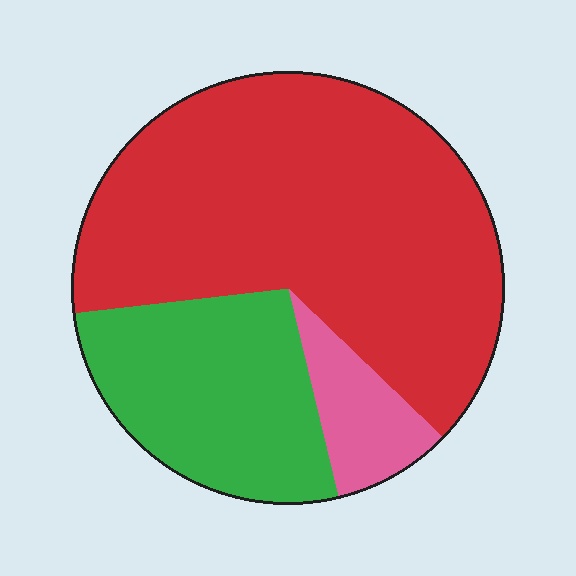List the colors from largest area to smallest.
From largest to smallest: red, green, pink.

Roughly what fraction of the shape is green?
Green covers about 25% of the shape.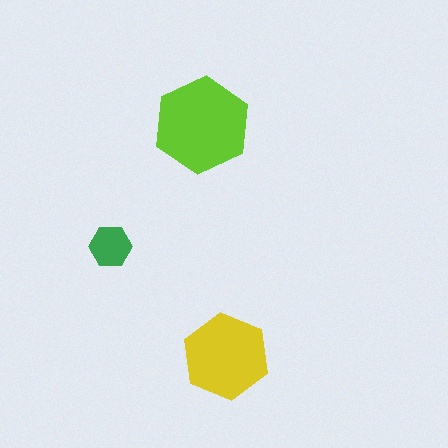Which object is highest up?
The lime hexagon is topmost.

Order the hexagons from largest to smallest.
the lime one, the yellow one, the green one.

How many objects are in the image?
There are 3 objects in the image.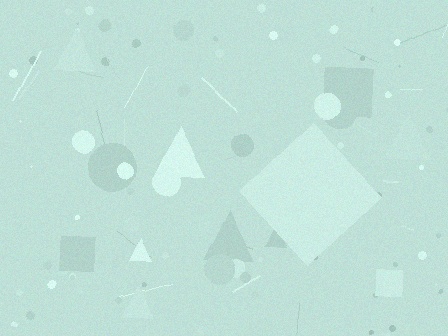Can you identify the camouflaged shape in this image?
The camouflaged shape is a diamond.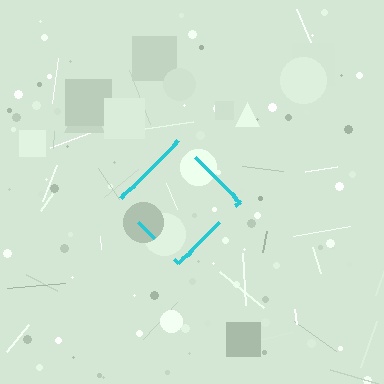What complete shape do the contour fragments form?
The contour fragments form a diamond.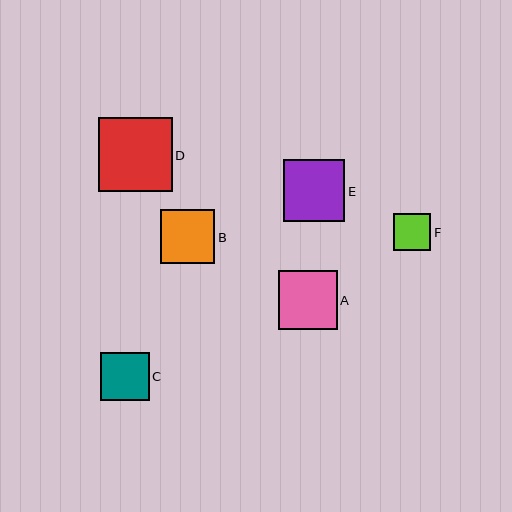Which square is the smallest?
Square F is the smallest with a size of approximately 37 pixels.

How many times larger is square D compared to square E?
Square D is approximately 1.2 times the size of square E.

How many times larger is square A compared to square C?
Square A is approximately 1.2 times the size of square C.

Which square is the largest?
Square D is the largest with a size of approximately 74 pixels.